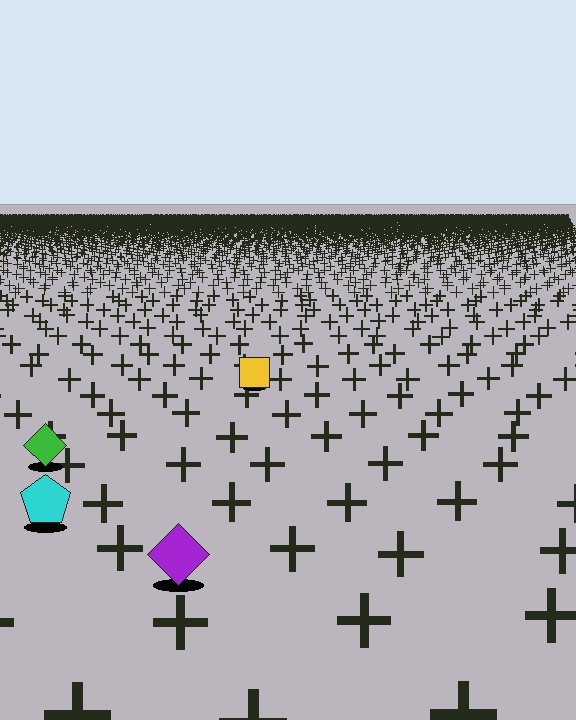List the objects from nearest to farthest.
From nearest to farthest: the purple diamond, the cyan pentagon, the green diamond, the yellow square.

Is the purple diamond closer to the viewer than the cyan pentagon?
Yes. The purple diamond is closer — you can tell from the texture gradient: the ground texture is coarser near it.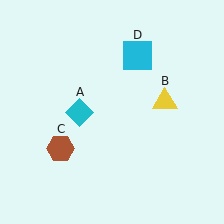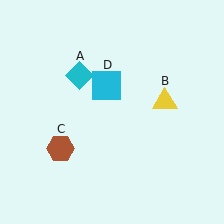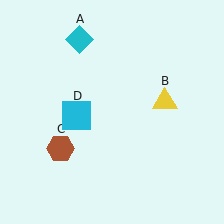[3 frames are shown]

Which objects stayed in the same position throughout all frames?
Yellow triangle (object B) and brown hexagon (object C) remained stationary.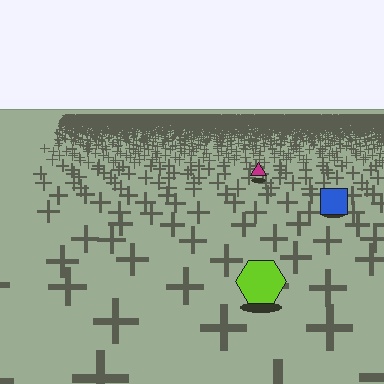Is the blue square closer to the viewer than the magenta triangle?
Yes. The blue square is closer — you can tell from the texture gradient: the ground texture is coarser near it.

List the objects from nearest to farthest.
From nearest to farthest: the lime hexagon, the blue square, the magenta triangle.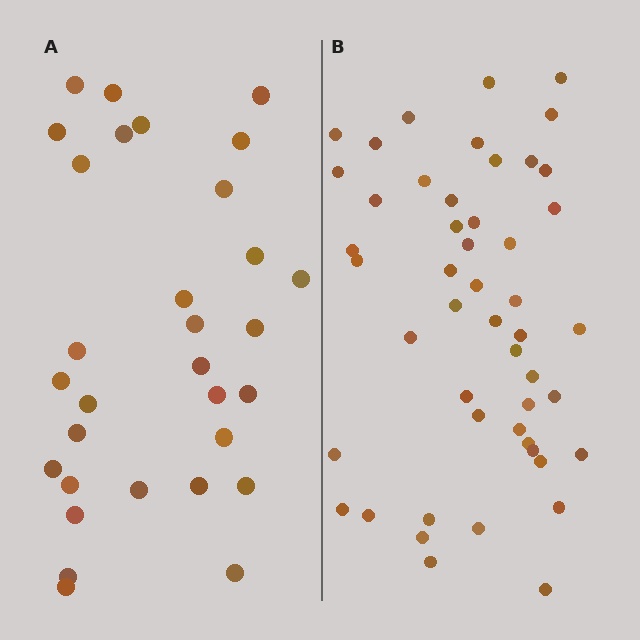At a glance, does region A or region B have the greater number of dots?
Region B (the right region) has more dots.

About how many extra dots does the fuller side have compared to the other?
Region B has approximately 20 more dots than region A.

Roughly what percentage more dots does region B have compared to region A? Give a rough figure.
About 60% more.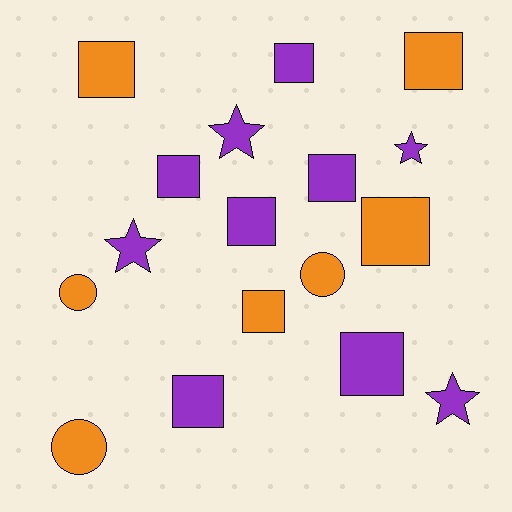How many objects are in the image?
There are 17 objects.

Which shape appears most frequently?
Square, with 10 objects.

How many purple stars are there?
There are 4 purple stars.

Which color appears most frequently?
Purple, with 10 objects.